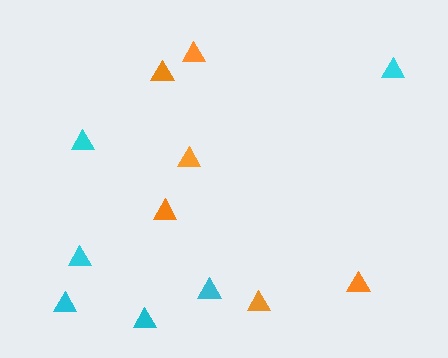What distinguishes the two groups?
There are 2 groups: one group of cyan triangles (6) and one group of orange triangles (6).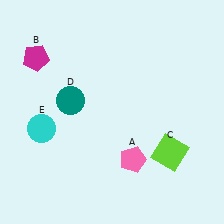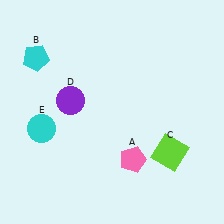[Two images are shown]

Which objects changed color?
B changed from magenta to cyan. D changed from teal to purple.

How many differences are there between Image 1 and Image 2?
There are 2 differences between the two images.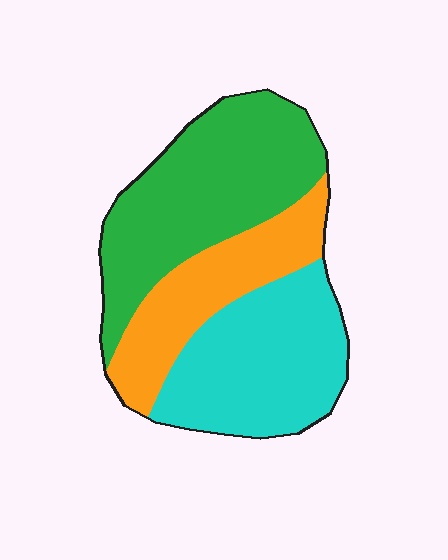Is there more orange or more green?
Green.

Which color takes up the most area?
Green, at roughly 40%.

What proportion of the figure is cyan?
Cyan covers around 35% of the figure.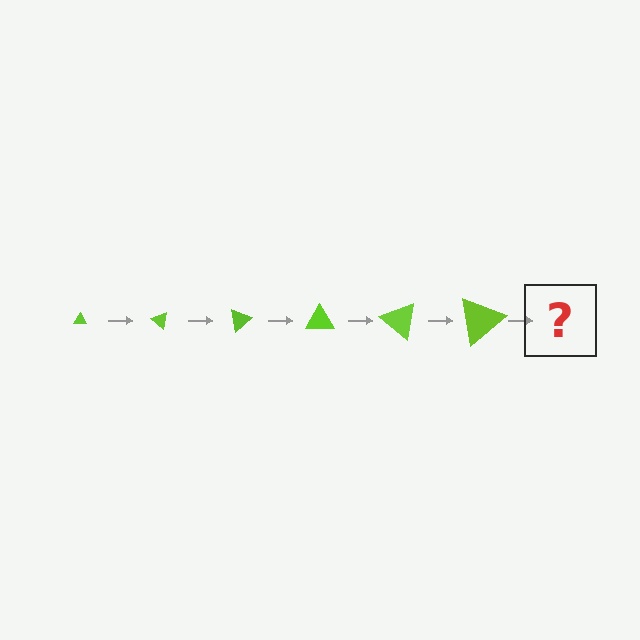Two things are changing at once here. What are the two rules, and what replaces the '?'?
The two rules are that the triangle grows larger each step and it rotates 40 degrees each step. The '?' should be a triangle, larger than the previous one and rotated 240 degrees from the start.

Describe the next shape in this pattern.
It should be a triangle, larger than the previous one and rotated 240 degrees from the start.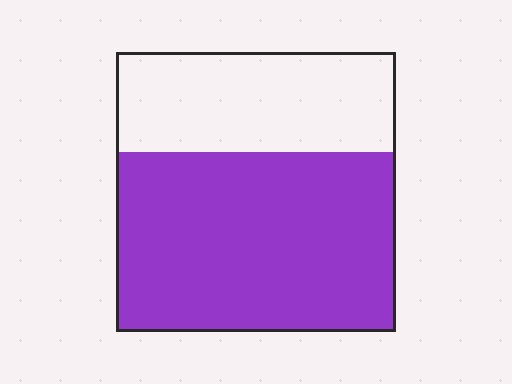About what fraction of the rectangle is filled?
About five eighths (5/8).